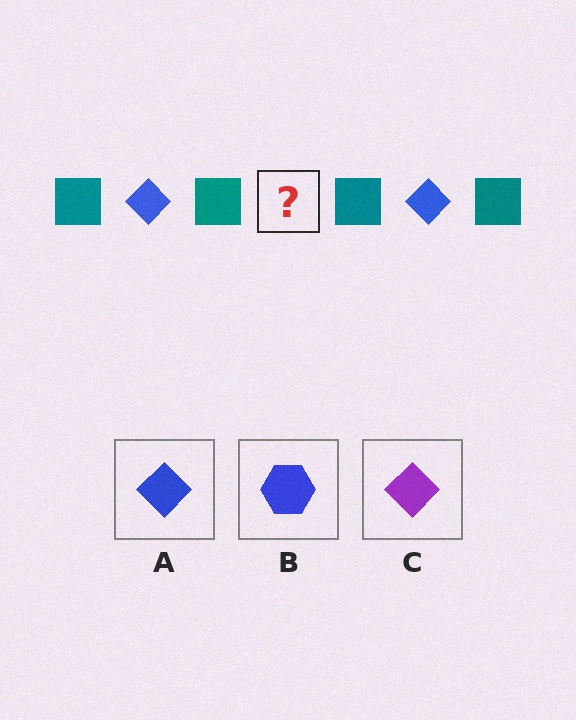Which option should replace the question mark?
Option A.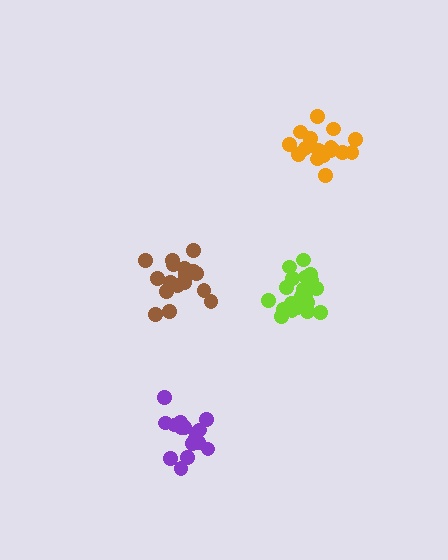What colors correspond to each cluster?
The clusters are colored: brown, purple, lime, orange.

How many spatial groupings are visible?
There are 4 spatial groupings.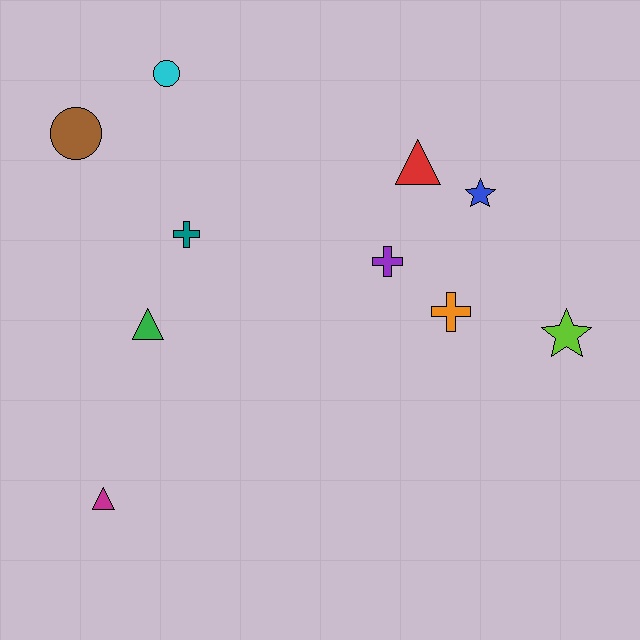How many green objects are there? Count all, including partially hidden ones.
There is 1 green object.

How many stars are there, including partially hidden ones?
There are 2 stars.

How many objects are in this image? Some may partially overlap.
There are 10 objects.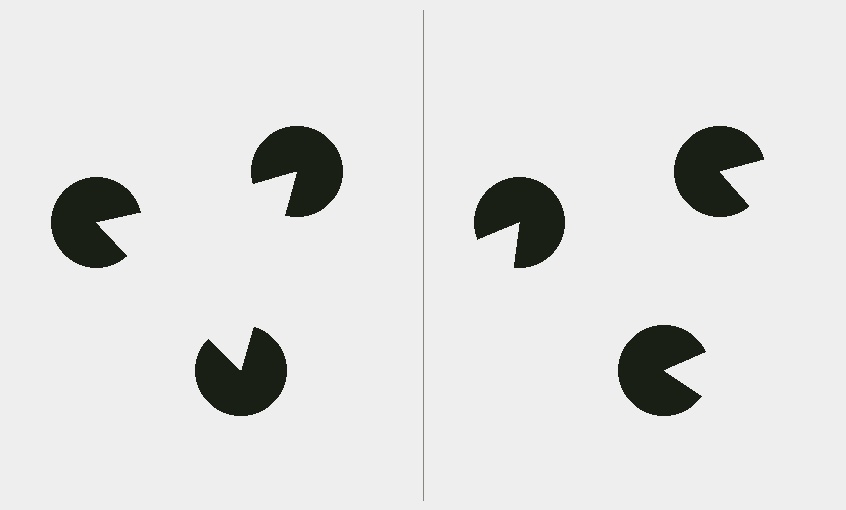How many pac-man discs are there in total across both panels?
6 — 3 on each side.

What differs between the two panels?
The pac-man discs are positioned identically on both sides; only the wedge orientations differ. On the left they align to a triangle; on the right they are misaligned.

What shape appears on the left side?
An illusory triangle.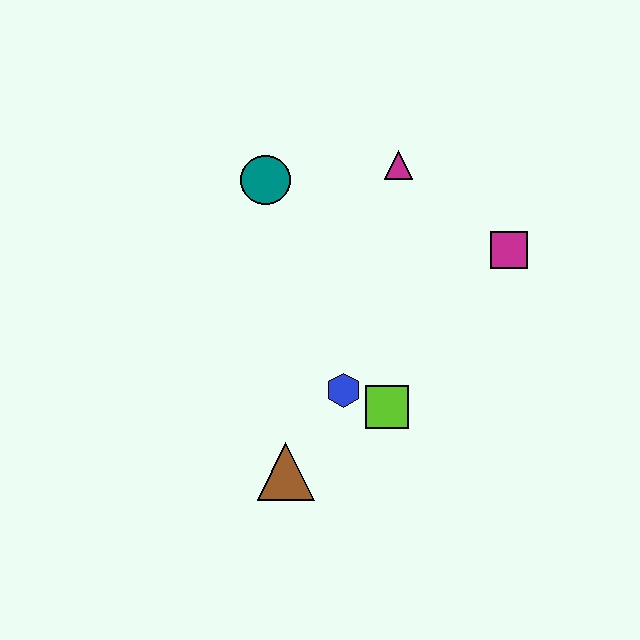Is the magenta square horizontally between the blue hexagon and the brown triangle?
No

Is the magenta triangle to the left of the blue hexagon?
No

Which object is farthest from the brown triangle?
The magenta triangle is farthest from the brown triangle.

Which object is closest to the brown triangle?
The blue hexagon is closest to the brown triangle.